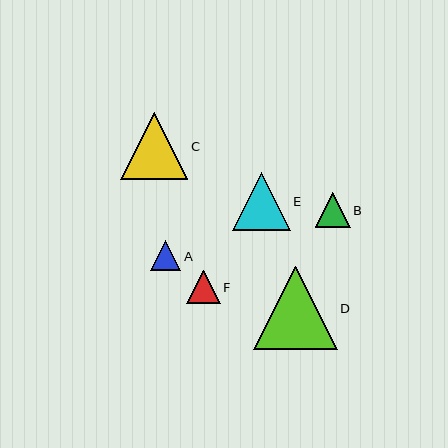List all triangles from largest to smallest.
From largest to smallest: D, C, E, B, F, A.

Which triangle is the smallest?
Triangle A is the smallest with a size of approximately 30 pixels.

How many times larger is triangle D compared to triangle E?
Triangle D is approximately 1.5 times the size of triangle E.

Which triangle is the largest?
Triangle D is the largest with a size of approximately 84 pixels.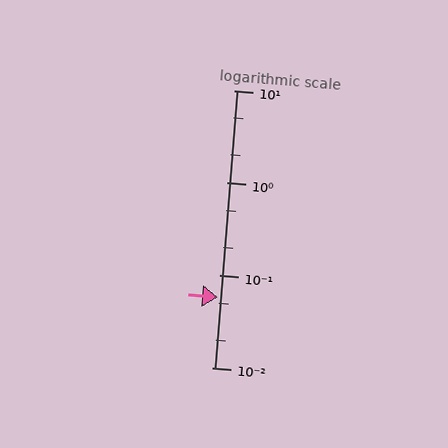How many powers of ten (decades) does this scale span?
The scale spans 3 decades, from 0.01 to 10.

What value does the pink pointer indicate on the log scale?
The pointer indicates approximately 0.058.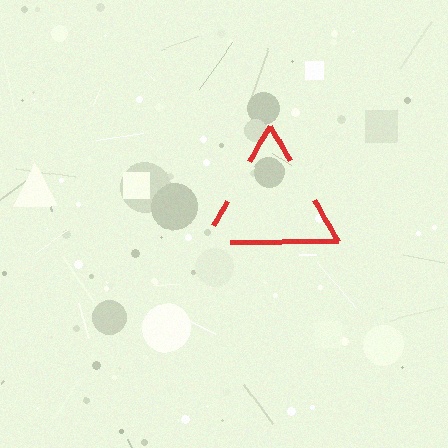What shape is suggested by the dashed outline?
The dashed outline suggests a triangle.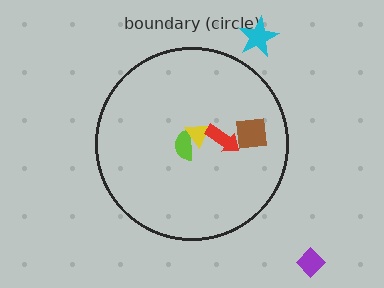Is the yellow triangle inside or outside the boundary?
Inside.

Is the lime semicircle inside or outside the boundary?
Inside.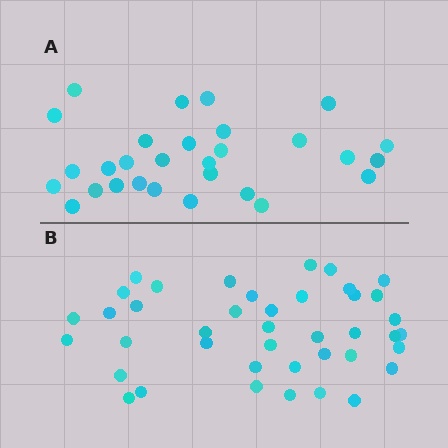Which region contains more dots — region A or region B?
Region B (the bottom region) has more dots.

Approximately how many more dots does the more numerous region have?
Region B has roughly 12 or so more dots than region A.